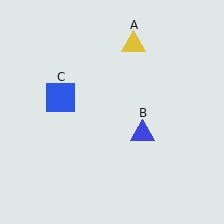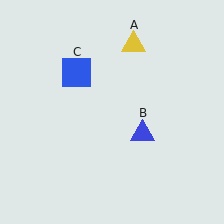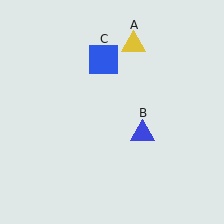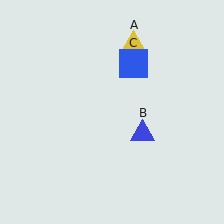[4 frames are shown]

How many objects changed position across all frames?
1 object changed position: blue square (object C).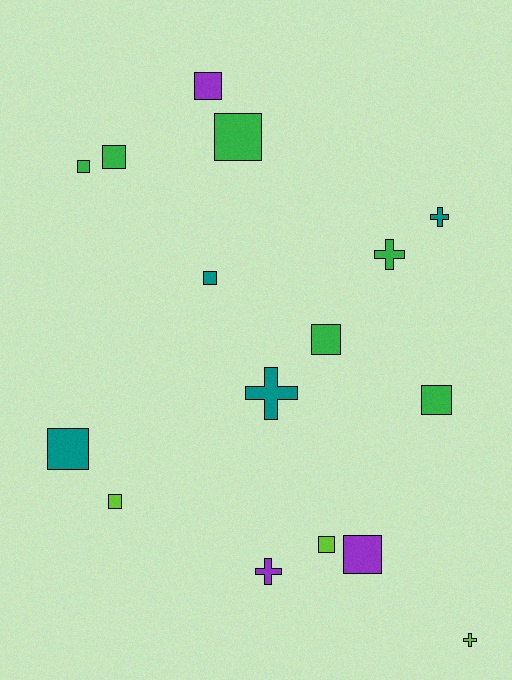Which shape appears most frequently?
Square, with 11 objects.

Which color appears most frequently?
Green, with 6 objects.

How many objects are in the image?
There are 16 objects.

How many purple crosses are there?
There is 1 purple cross.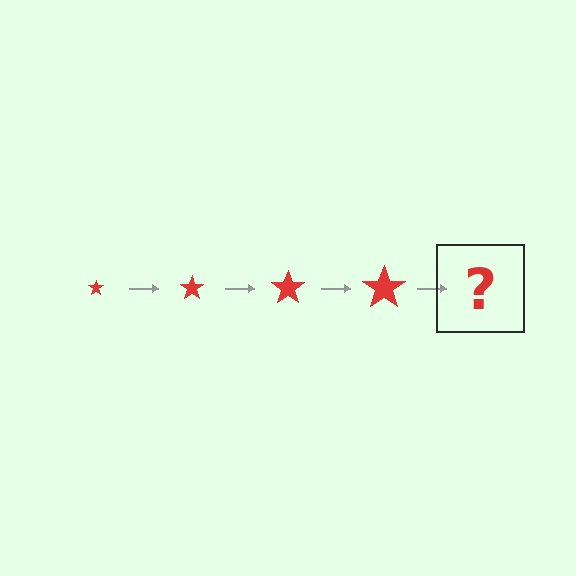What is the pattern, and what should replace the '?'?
The pattern is that the star gets progressively larger each step. The '?' should be a red star, larger than the previous one.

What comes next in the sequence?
The next element should be a red star, larger than the previous one.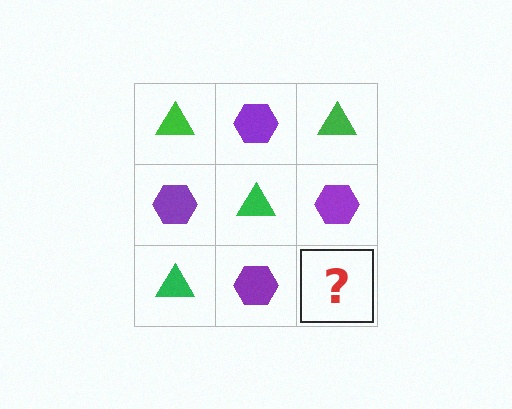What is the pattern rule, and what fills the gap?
The rule is that it alternates green triangle and purple hexagon in a checkerboard pattern. The gap should be filled with a green triangle.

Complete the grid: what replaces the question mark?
The question mark should be replaced with a green triangle.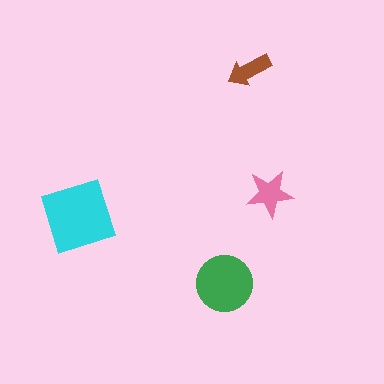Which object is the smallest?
The brown arrow.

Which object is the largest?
The cyan square.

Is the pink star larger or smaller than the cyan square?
Smaller.